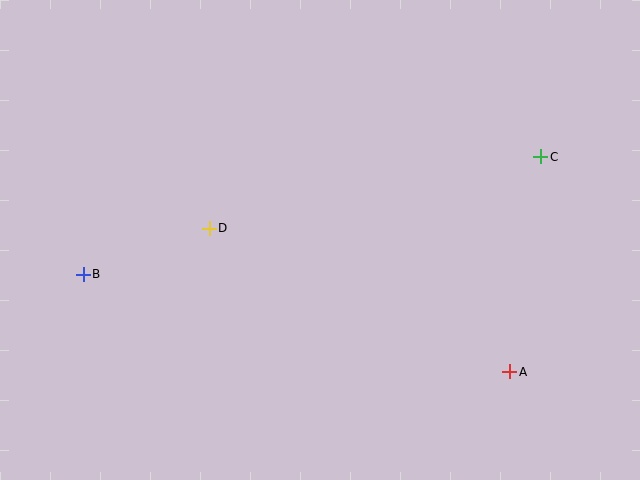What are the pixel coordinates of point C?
Point C is at (541, 157).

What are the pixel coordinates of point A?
Point A is at (510, 372).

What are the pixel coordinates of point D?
Point D is at (209, 228).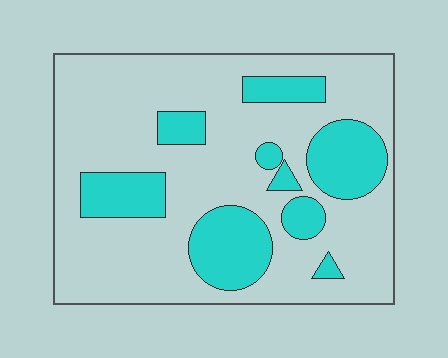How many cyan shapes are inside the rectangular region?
9.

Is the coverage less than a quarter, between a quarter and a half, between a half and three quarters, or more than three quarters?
Between a quarter and a half.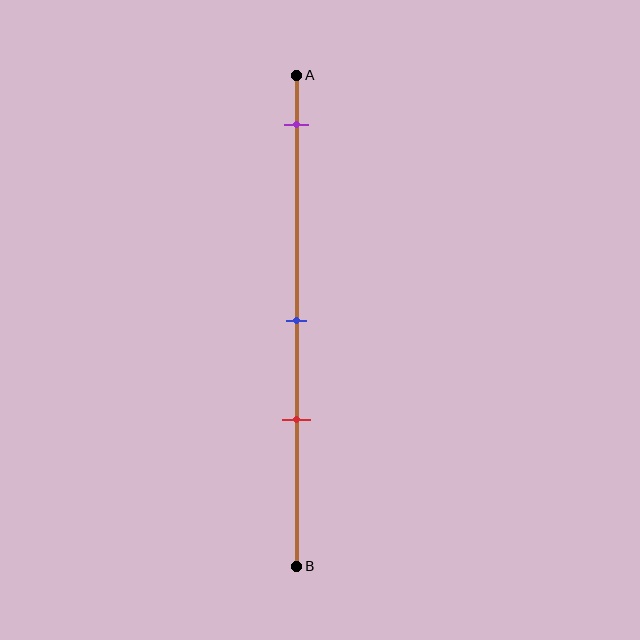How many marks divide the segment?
There are 3 marks dividing the segment.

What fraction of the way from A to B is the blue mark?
The blue mark is approximately 50% (0.5) of the way from A to B.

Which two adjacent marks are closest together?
The blue and red marks are the closest adjacent pair.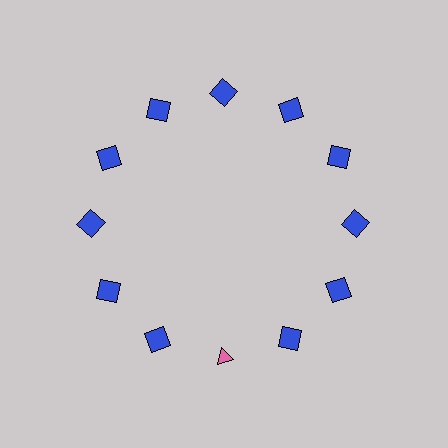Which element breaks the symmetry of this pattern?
The pink triangle at roughly the 6 o'clock position breaks the symmetry. All other shapes are blue squares.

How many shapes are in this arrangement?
There are 12 shapes arranged in a ring pattern.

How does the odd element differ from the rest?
It differs in both color (pink instead of blue) and shape (triangle instead of square).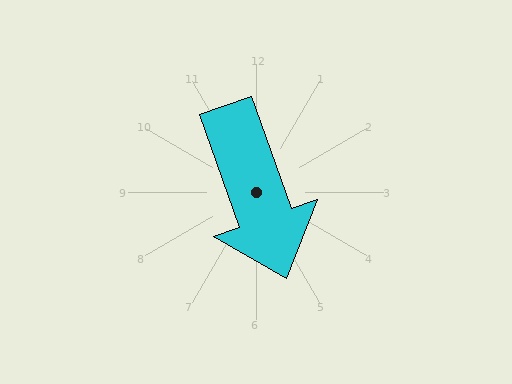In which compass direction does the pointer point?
South.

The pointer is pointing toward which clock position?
Roughly 5 o'clock.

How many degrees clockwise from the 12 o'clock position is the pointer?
Approximately 161 degrees.